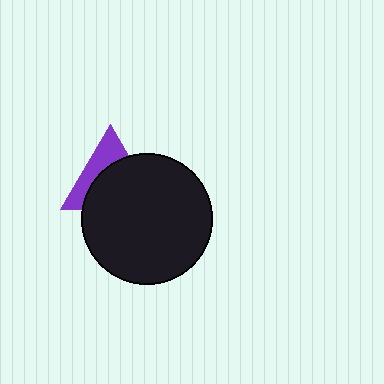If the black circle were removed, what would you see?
You would see the complete purple triangle.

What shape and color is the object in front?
The object in front is a black circle.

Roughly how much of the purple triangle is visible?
A small part of it is visible (roughly 39%).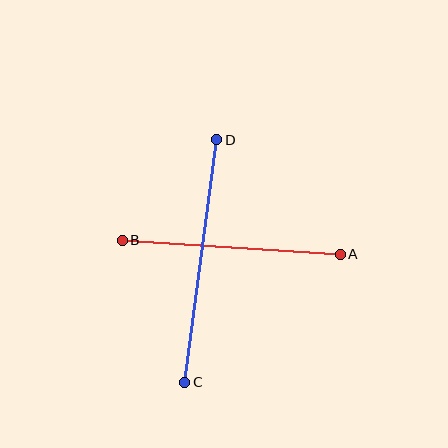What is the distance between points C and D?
The distance is approximately 245 pixels.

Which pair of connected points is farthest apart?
Points C and D are farthest apart.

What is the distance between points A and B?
The distance is approximately 218 pixels.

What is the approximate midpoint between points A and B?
The midpoint is at approximately (231, 247) pixels.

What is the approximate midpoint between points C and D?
The midpoint is at approximately (201, 261) pixels.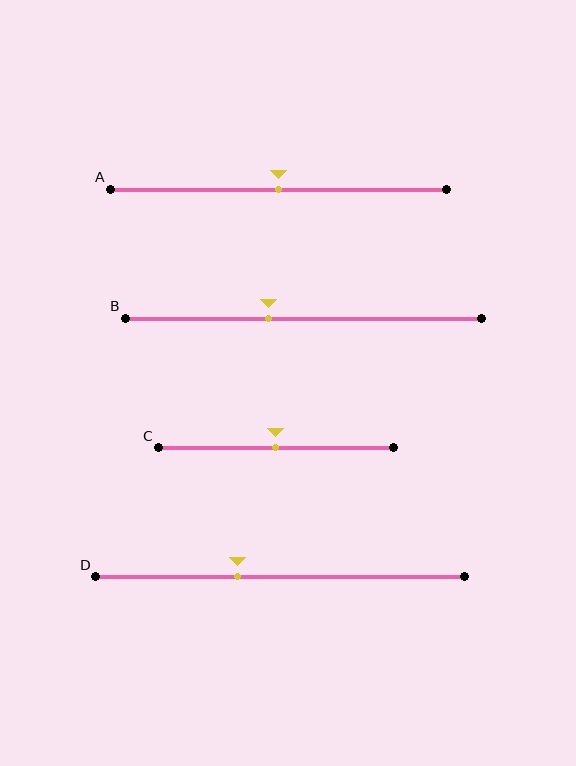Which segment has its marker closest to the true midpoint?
Segment A has its marker closest to the true midpoint.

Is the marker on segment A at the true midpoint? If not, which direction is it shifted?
Yes, the marker on segment A is at the true midpoint.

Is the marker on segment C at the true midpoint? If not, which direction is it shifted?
Yes, the marker on segment C is at the true midpoint.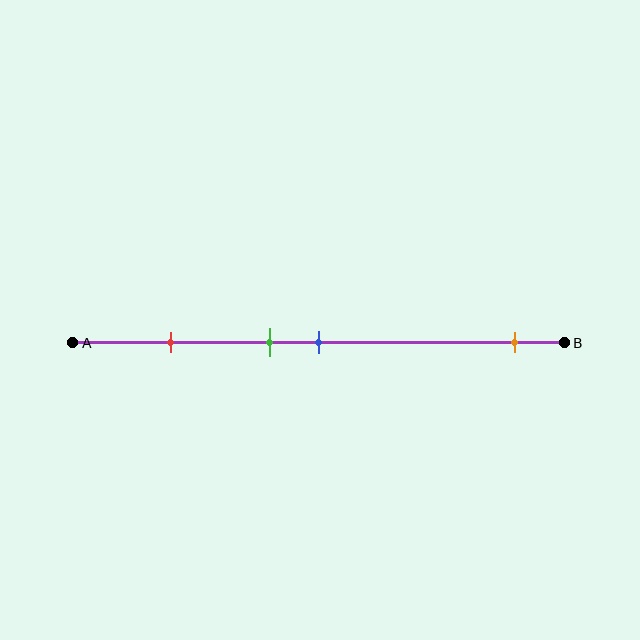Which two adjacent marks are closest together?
The green and blue marks are the closest adjacent pair.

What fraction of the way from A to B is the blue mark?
The blue mark is approximately 50% (0.5) of the way from A to B.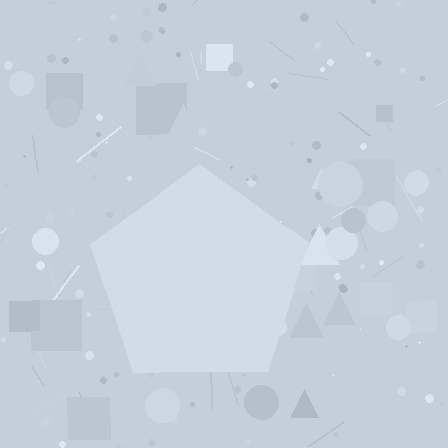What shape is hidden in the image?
A pentagon is hidden in the image.